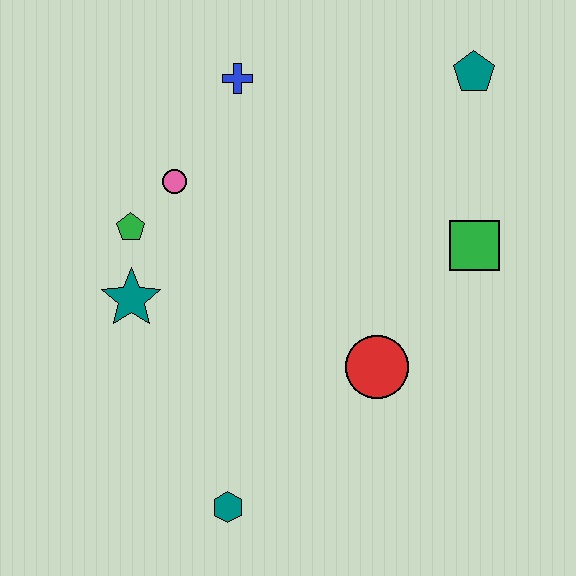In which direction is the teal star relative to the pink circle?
The teal star is below the pink circle.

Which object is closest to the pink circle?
The green pentagon is closest to the pink circle.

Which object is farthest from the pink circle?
The teal hexagon is farthest from the pink circle.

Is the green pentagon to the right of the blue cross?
No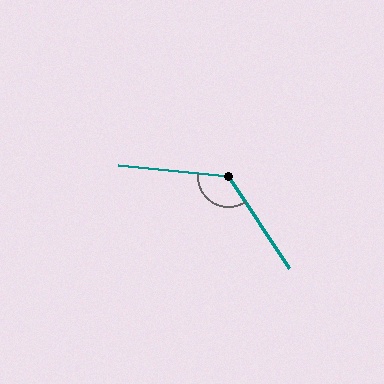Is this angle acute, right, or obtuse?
It is obtuse.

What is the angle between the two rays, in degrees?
Approximately 129 degrees.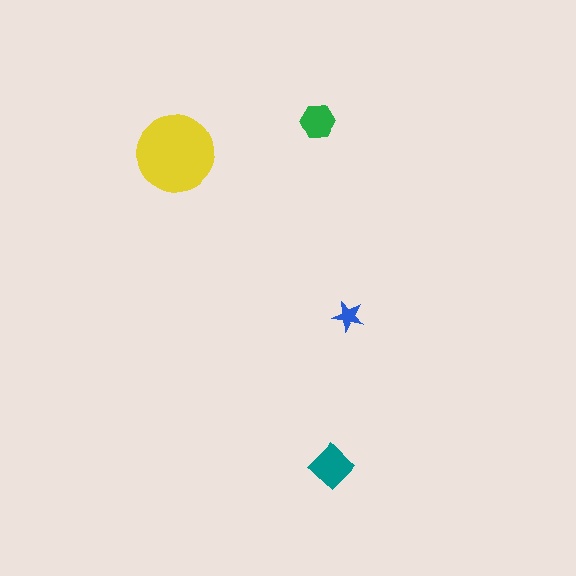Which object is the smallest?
The blue star.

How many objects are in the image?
There are 4 objects in the image.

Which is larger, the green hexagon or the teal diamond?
The teal diamond.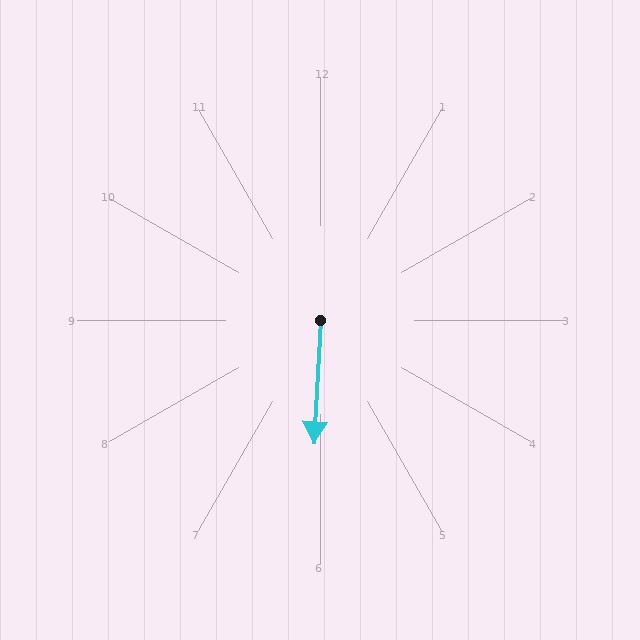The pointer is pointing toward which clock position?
Roughly 6 o'clock.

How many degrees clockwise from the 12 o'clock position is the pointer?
Approximately 183 degrees.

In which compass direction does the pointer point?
South.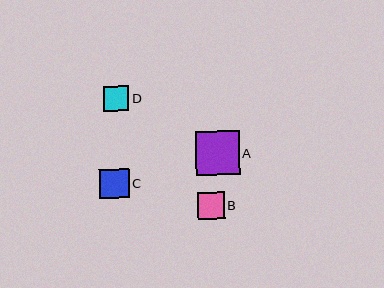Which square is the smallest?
Square D is the smallest with a size of approximately 25 pixels.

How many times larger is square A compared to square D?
Square A is approximately 1.7 times the size of square D.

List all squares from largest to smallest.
From largest to smallest: A, C, B, D.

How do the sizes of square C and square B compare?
Square C and square B are approximately the same size.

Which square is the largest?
Square A is the largest with a size of approximately 44 pixels.